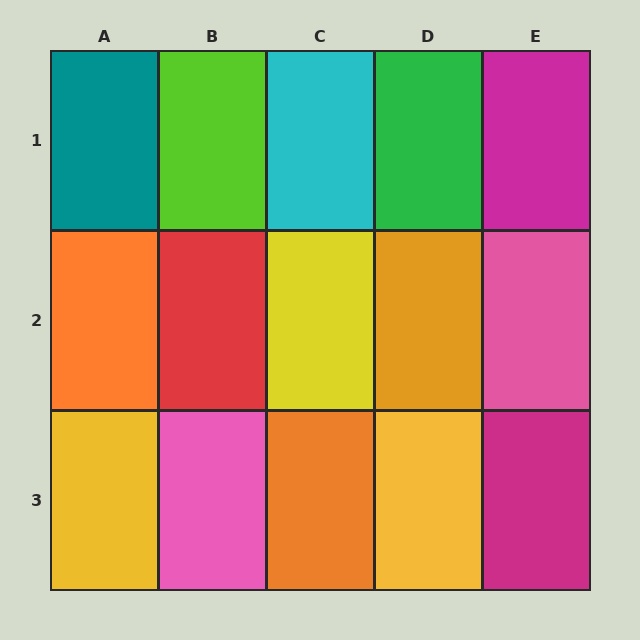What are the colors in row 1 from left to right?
Teal, lime, cyan, green, magenta.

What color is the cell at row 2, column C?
Yellow.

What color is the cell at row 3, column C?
Orange.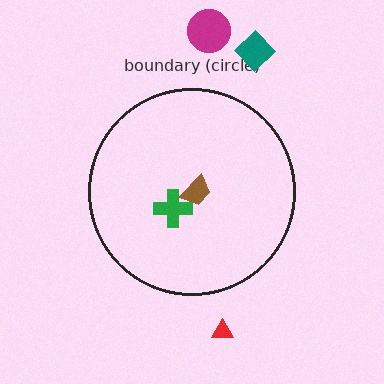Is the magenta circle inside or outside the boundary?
Outside.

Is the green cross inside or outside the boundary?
Inside.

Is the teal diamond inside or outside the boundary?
Outside.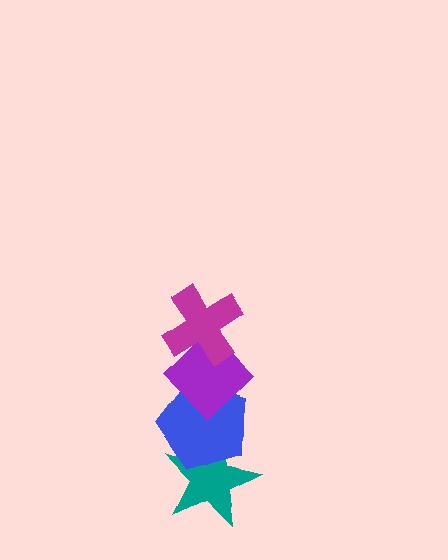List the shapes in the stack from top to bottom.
From top to bottom: the magenta cross, the purple diamond, the blue pentagon, the teal star.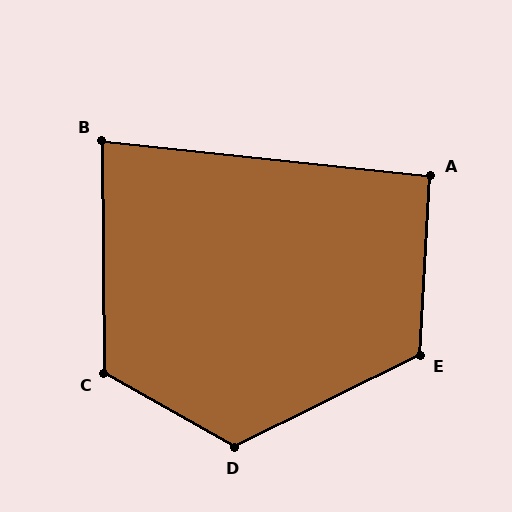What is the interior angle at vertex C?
Approximately 120 degrees (obtuse).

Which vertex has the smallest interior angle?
B, at approximately 84 degrees.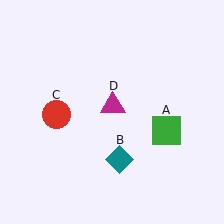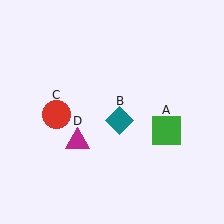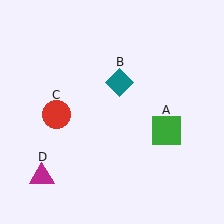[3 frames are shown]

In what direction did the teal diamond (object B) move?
The teal diamond (object B) moved up.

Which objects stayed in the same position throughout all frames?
Green square (object A) and red circle (object C) remained stationary.